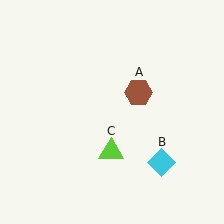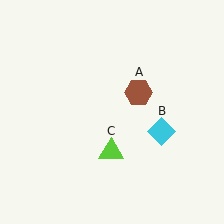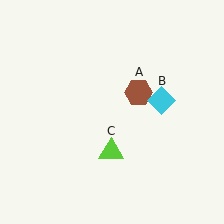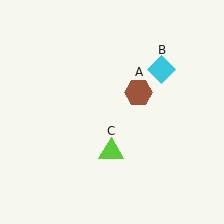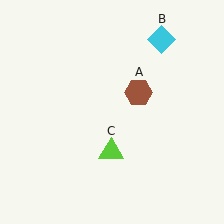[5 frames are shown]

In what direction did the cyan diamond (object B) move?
The cyan diamond (object B) moved up.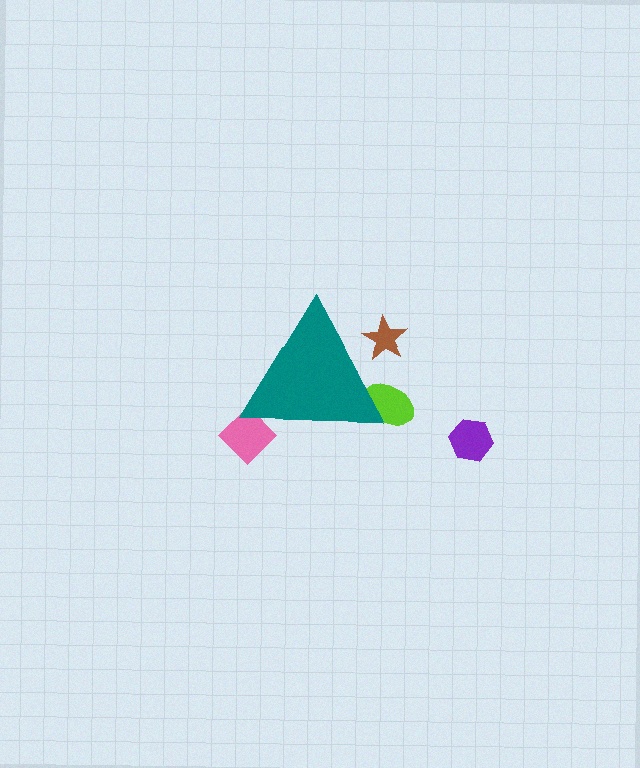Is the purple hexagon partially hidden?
No, the purple hexagon is fully visible.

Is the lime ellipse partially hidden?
Yes, the lime ellipse is partially hidden behind the teal triangle.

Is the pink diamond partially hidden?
Yes, the pink diamond is partially hidden behind the teal triangle.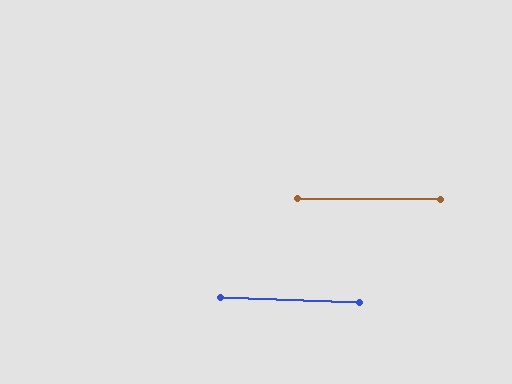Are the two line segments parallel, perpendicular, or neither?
Parallel — their directions differ by only 1.9°.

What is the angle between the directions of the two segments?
Approximately 2 degrees.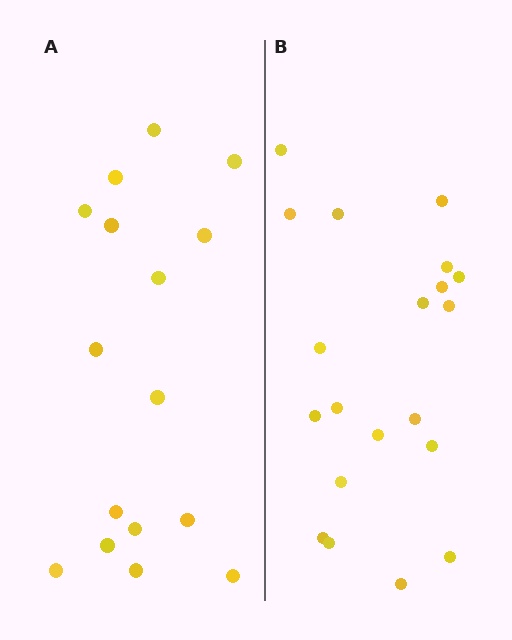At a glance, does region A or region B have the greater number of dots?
Region B (the right region) has more dots.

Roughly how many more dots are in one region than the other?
Region B has about 4 more dots than region A.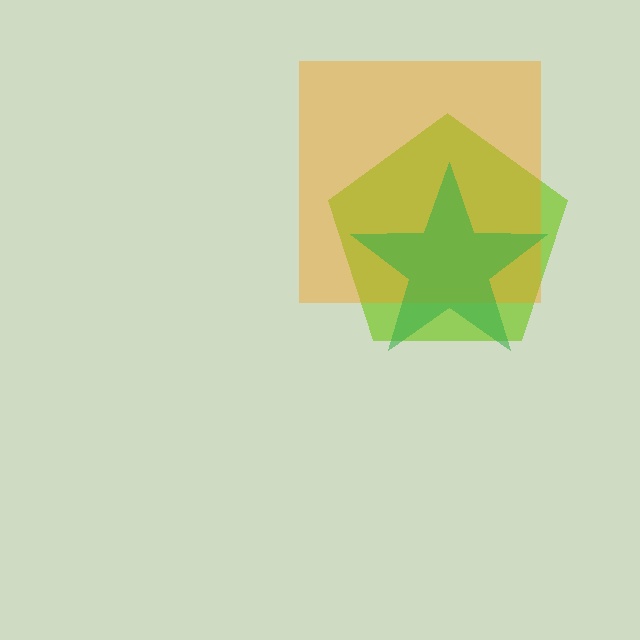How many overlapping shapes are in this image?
There are 3 overlapping shapes in the image.